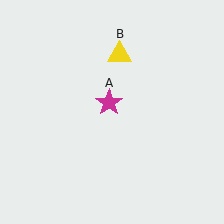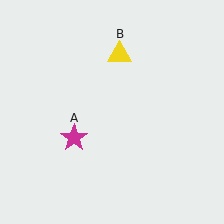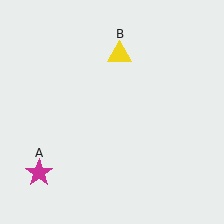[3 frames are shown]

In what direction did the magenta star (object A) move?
The magenta star (object A) moved down and to the left.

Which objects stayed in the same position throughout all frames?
Yellow triangle (object B) remained stationary.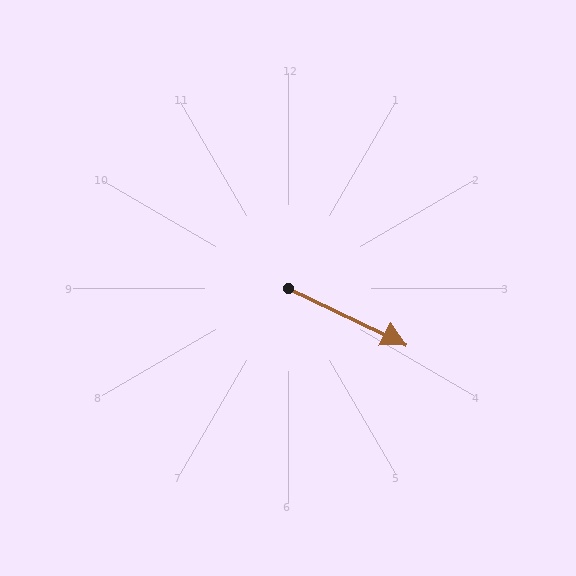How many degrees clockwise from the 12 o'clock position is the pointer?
Approximately 115 degrees.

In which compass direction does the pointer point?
Southeast.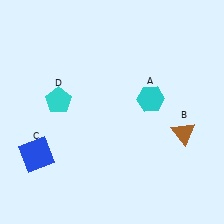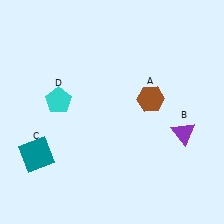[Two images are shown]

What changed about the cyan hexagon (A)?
In Image 1, A is cyan. In Image 2, it changed to brown.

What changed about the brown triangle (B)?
In Image 1, B is brown. In Image 2, it changed to purple.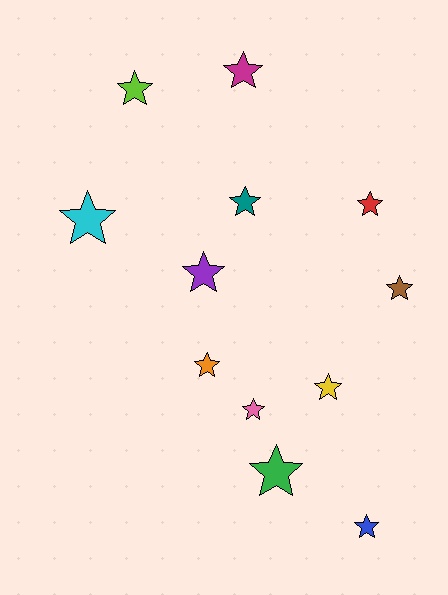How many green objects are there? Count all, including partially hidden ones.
There is 1 green object.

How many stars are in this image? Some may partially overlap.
There are 12 stars.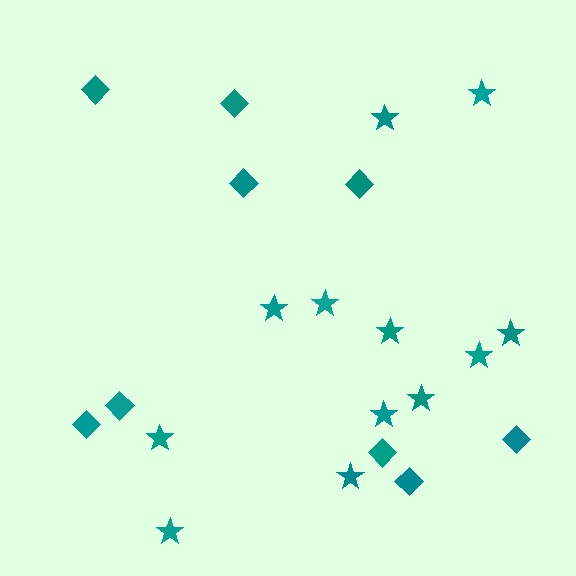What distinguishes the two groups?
There are 2 groups: one group of stars (12) and one group of diamonds (9).